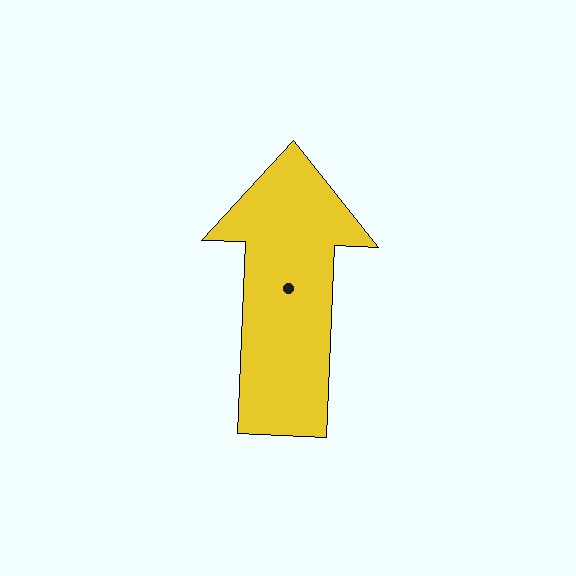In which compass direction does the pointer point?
North.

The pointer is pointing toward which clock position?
Roughly 12 o'clock.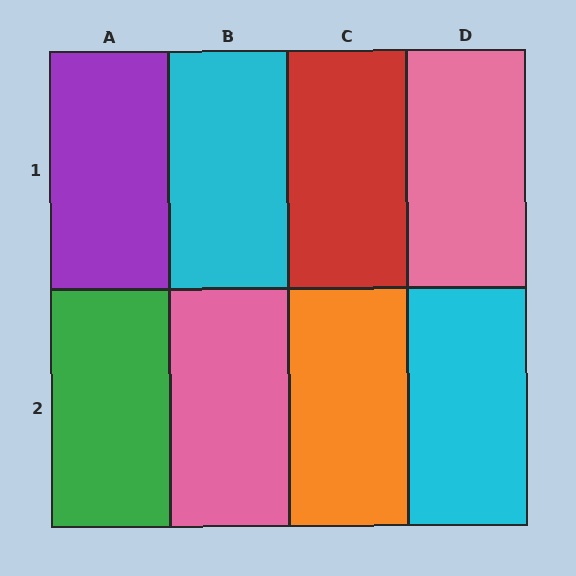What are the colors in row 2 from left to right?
Green, pink, orange, cyan.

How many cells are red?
1 cell is red.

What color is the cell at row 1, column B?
Cyan.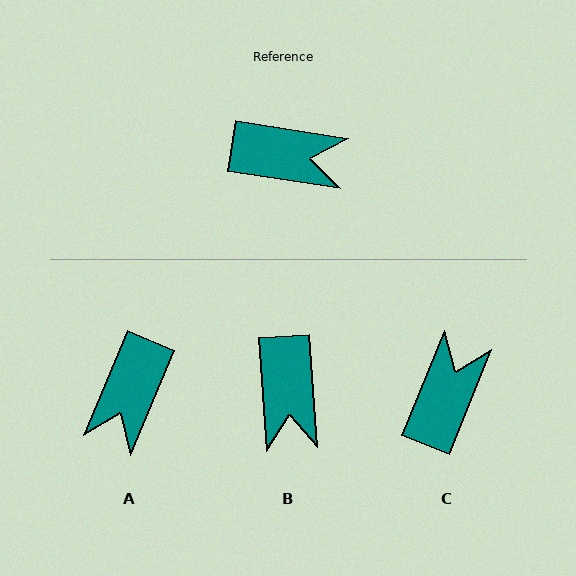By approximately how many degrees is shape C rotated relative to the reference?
Approximately 77 degrees counter-clockwise.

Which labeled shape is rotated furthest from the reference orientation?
A, about 104 degrees away.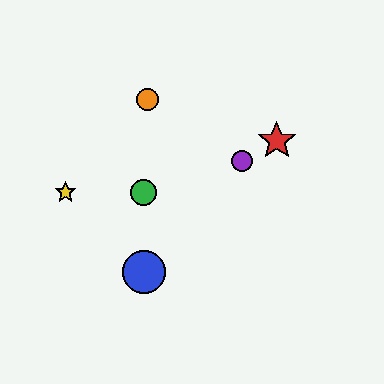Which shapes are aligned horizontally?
The green circle, the yellow star are aligned horizontally.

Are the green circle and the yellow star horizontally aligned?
Yes, both are at y≈192.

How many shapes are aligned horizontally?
2 shapes (the green circle, the yellow star) are aligned horizontally.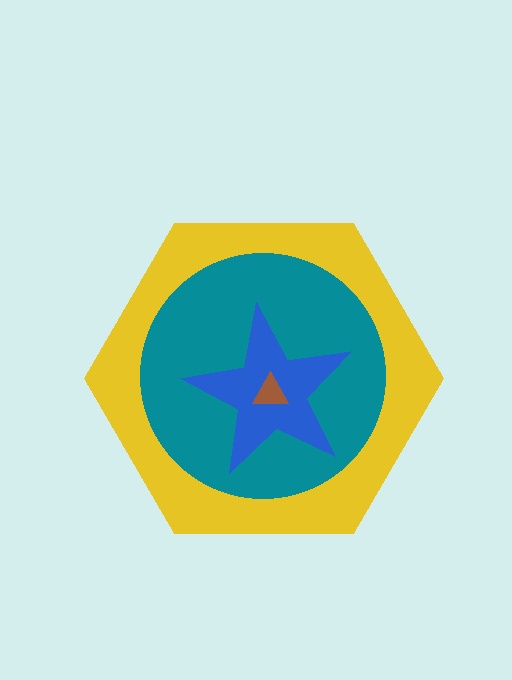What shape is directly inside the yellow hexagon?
The teal circle.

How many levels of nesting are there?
4.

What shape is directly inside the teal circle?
The blue star.